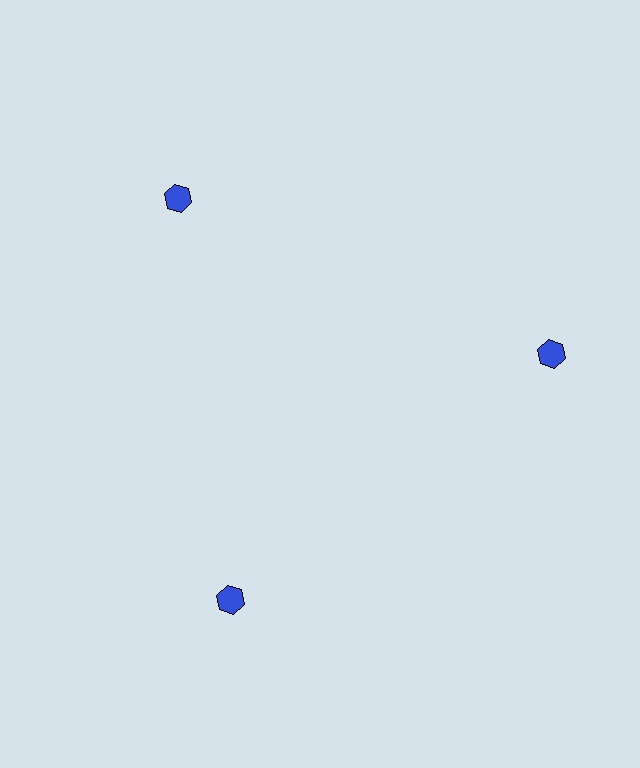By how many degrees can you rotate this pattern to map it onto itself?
The pattern maps onto itself every 120 degrees of rotation.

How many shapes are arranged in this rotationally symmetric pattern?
There are 3 shapes, arranged in 3 groups of 1.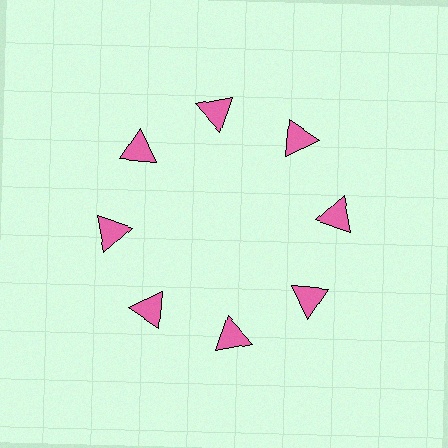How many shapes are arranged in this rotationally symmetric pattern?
There are 8 shapes, arranged in 8 groups of 1.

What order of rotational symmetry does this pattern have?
This pattern has 8-fold rotational symmetry.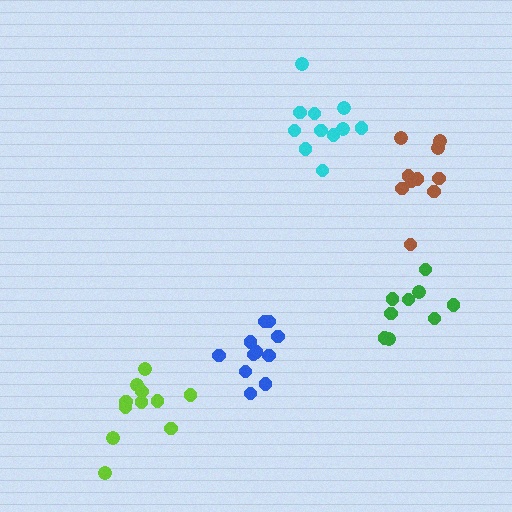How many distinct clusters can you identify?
There are 5 distinct clusters.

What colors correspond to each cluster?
The clusters are colored: brown, cyan, green, blue, lime.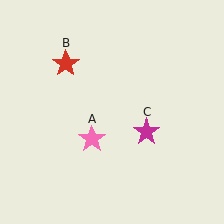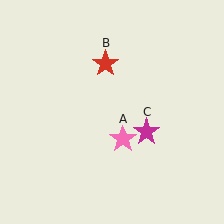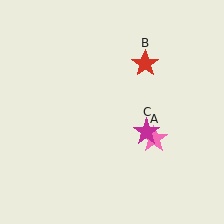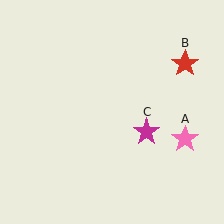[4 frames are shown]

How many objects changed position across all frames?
2 objects changed position: pink star (object A), red star (object B).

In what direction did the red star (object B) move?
The red star (object B) moved right.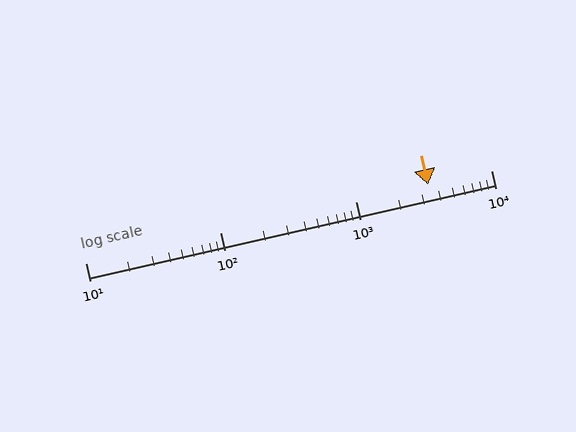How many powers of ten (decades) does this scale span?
The scale spans 3 decades, from 10 to 10000.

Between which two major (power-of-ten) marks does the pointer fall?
The pointer is between 1000 and 10000.